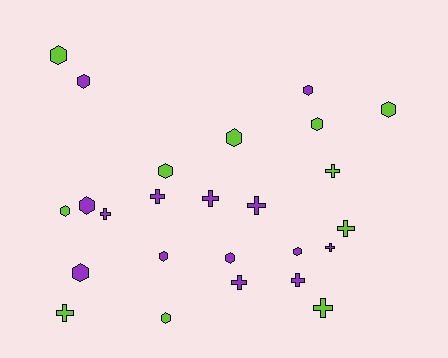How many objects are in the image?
There are 25 objects.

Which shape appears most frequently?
Hexagon, with 14 objects.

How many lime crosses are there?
There are 4 lime crosses.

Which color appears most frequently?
Purple, with 14 objects.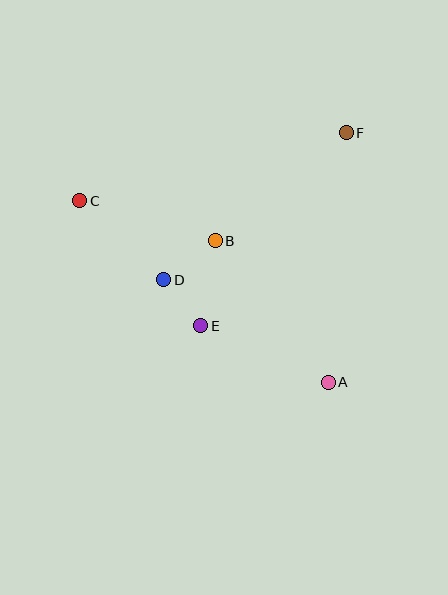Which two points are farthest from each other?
Points A and C are farthest from each other.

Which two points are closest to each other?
Points D and E are closest to each other.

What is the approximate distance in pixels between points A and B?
The distance between A and B is approximately 181 pixels.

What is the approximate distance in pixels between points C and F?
The distance between C and F is approximately 275 pixels.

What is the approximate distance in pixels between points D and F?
The distance between D and F is approximately 234 pixels.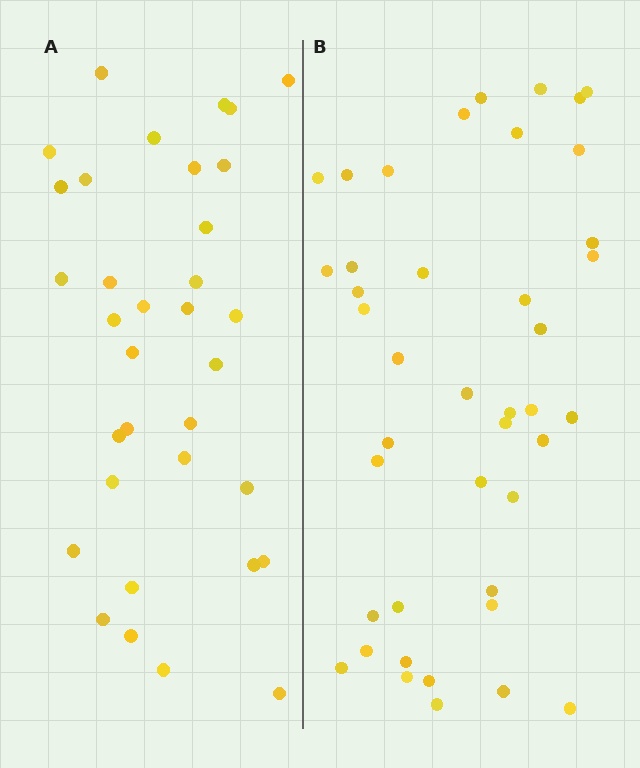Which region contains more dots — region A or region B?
Region B (the right region) has more dots.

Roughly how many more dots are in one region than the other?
Region B has roughly 8 or so more dots than region A.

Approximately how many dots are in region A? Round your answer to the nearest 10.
About 30 dots. (The exact count is 34, which rounds to 30.)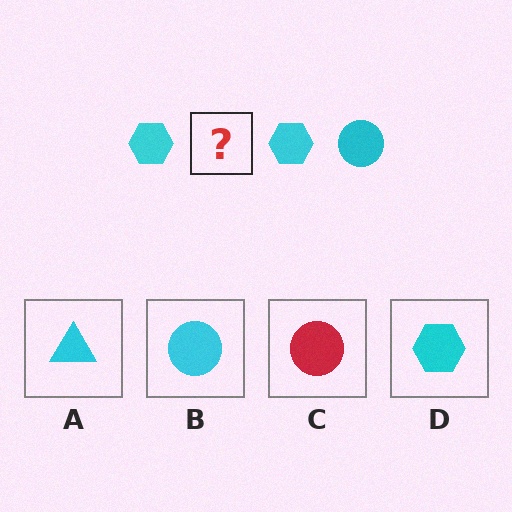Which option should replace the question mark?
Option B.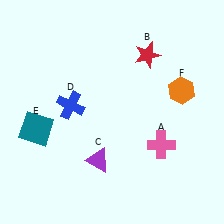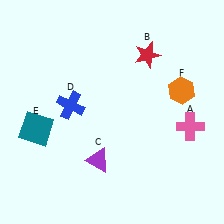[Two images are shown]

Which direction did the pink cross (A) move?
The pink cross (A) moved right.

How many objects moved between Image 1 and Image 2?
1 object moved between the two images.